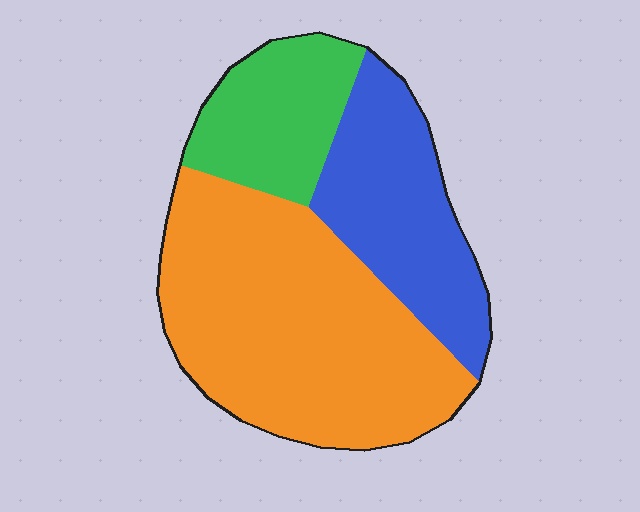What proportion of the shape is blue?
Blue covers roughly 25% of the shape.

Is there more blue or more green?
Blue.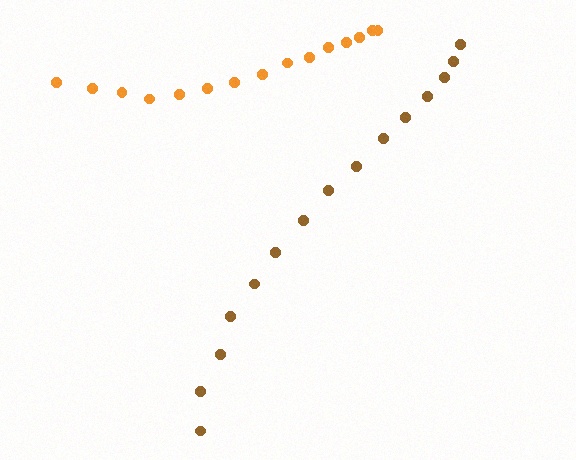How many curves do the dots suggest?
There are 2 distinct paths.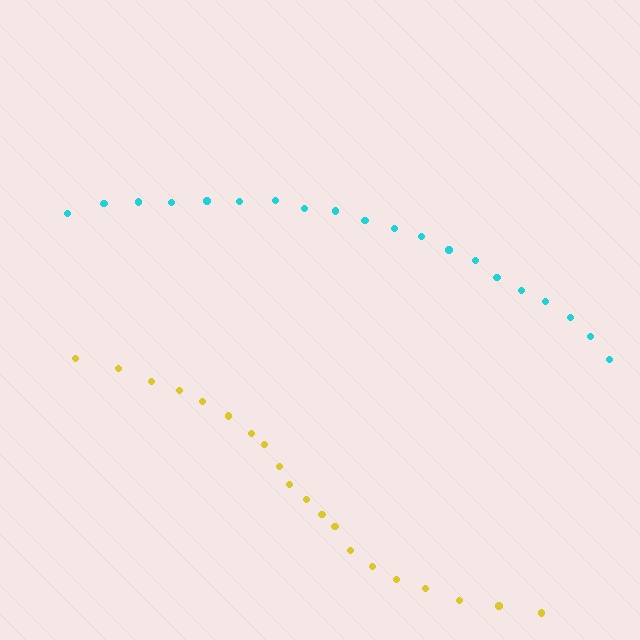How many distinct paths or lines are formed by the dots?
There are 2 distinct paths.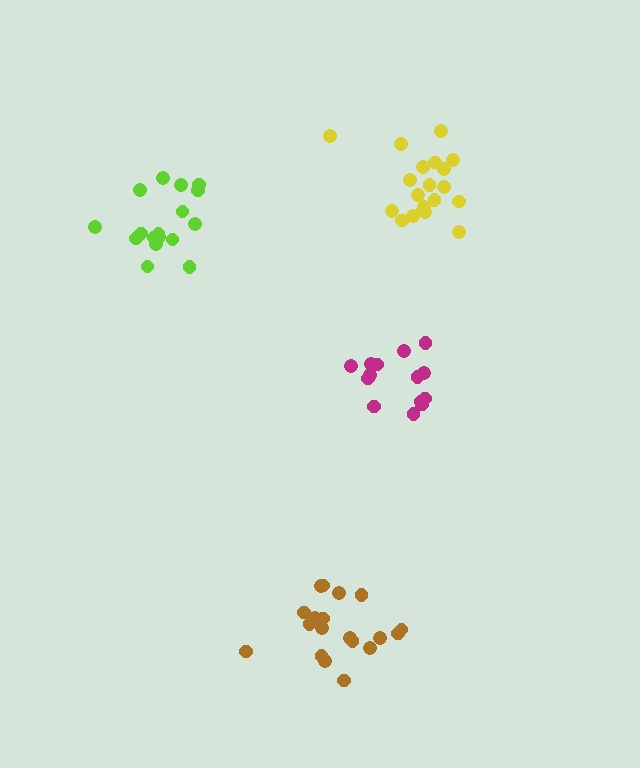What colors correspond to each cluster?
The clusters are colored: lime, yellow, brown, magenta.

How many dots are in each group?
Group 1: 17 dots, Group 2: 20 dots, Group 3: 19 dots, Group 4: 14 dots (70 total).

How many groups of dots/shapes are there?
There are 4 groups.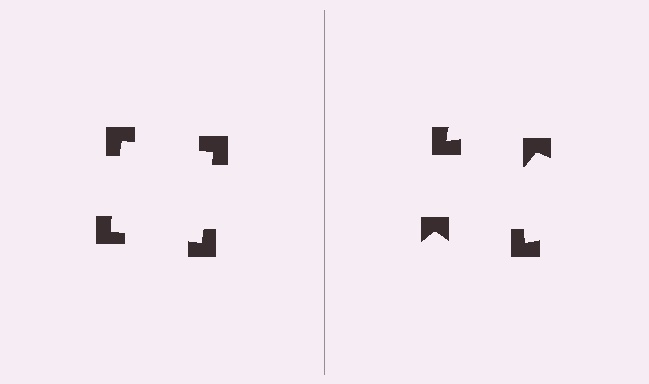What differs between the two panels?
The notched squares are positioned identically on both sides; only the wedge orientations differ. On the left they align to a square; on the right they are misaligned.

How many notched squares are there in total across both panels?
8 — 4 on each side.